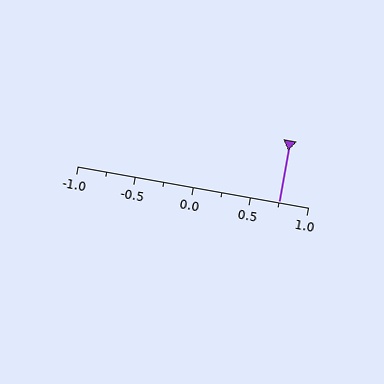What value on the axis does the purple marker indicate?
The marker indicates approximately 0.75.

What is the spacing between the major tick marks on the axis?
The major ticks are spaced 0.5 apart.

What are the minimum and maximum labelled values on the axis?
The axis runs from -1.0 to 1.0.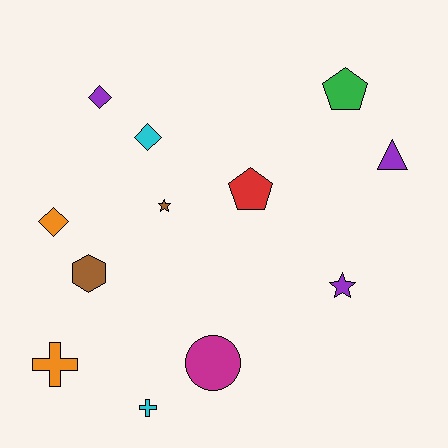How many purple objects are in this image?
There are 3 purple objects.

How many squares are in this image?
There are no squares.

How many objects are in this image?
There are 12 objects.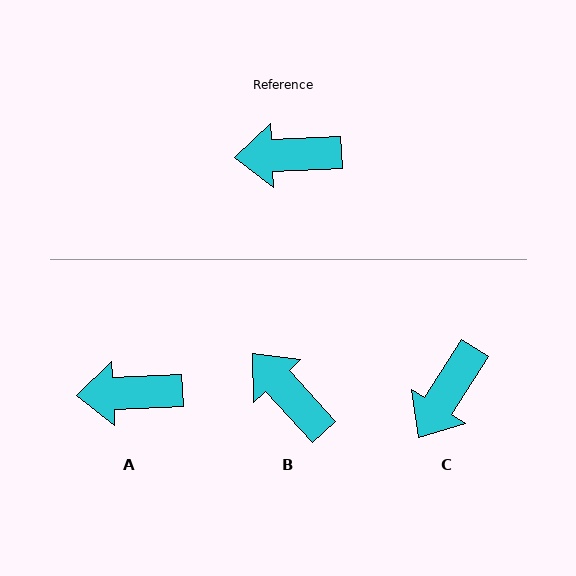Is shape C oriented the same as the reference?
No, it is off by about 55 degrees.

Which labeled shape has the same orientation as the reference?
A.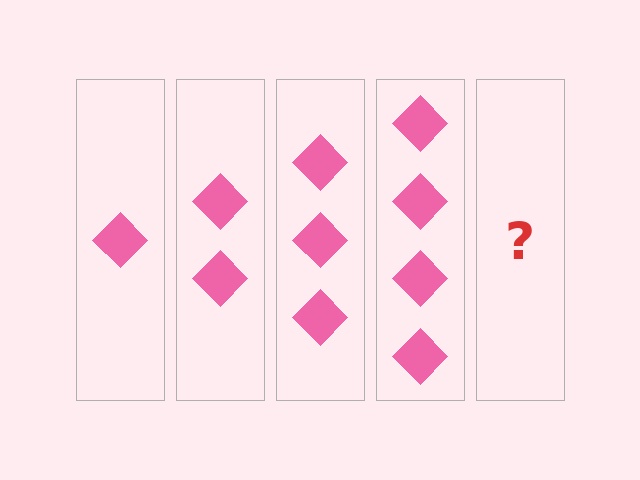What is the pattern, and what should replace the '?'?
The pattern is that each step adds one more diamond. The '?' should be 5 diamonds.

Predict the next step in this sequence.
The next step is 5 diamonds.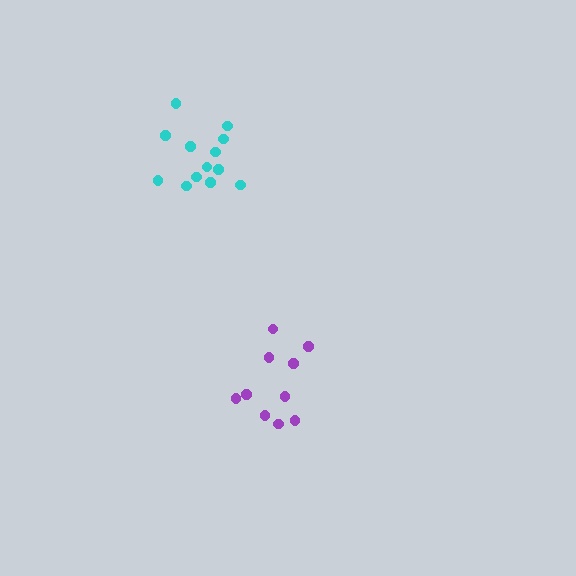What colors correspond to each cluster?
The clusters are colored: purple, cyan.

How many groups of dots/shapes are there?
There are 2 groups.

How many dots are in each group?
Group 1: 10 dots, Group 2: 13 dots (23 total).